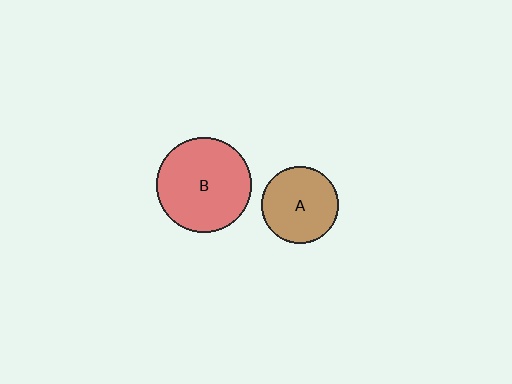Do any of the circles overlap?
No, none of the circles overlap.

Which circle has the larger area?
Circle B (red).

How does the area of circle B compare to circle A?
Approximately 1.5 times.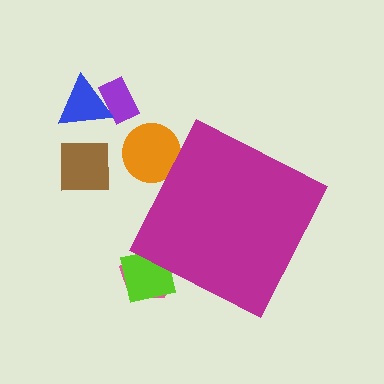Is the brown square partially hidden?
No, the brown square is fully visible.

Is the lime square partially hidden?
Yes, the lime square is partially hidden behind the magenta diamond.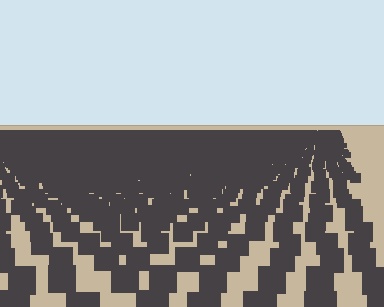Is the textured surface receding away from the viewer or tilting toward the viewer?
The surface is receding away from the viewer. Texture elements get smaller and denser toward the top.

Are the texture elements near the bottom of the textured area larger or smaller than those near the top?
Larger. Near the bottom, elements are closer to the viewer and appear at a bigger on-screen size.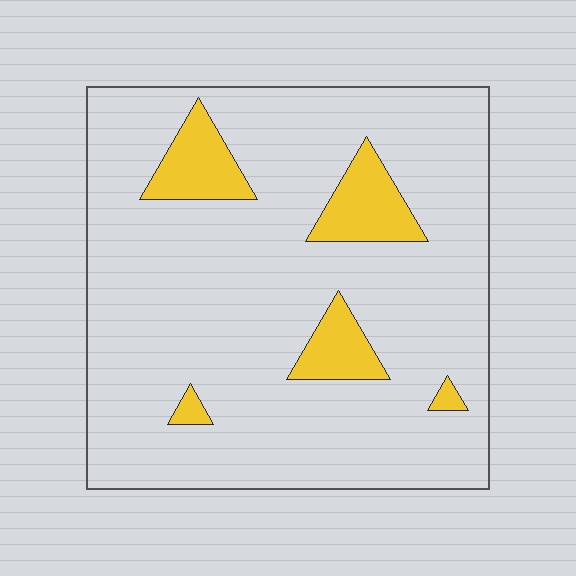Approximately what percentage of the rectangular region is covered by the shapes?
Approximately 10%.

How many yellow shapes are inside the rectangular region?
5.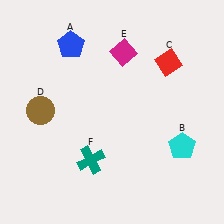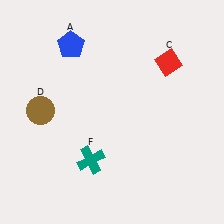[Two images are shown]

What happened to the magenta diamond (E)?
The magenta diamond (E) was removed in Image 2. It was in the top-right area of Image 1.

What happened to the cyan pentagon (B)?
The cyan pentagon (B) was removed in Image 2. It was in the bottom-right area of Image 1.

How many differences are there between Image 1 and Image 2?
There are 2 differences between the two images.